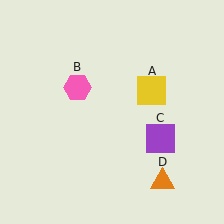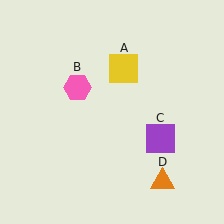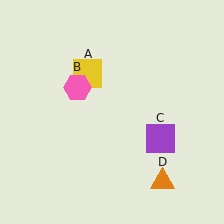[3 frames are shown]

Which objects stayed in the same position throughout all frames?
Pink hexagon (object B) and purple square (object C) and orange triangle (object D) remained stationary.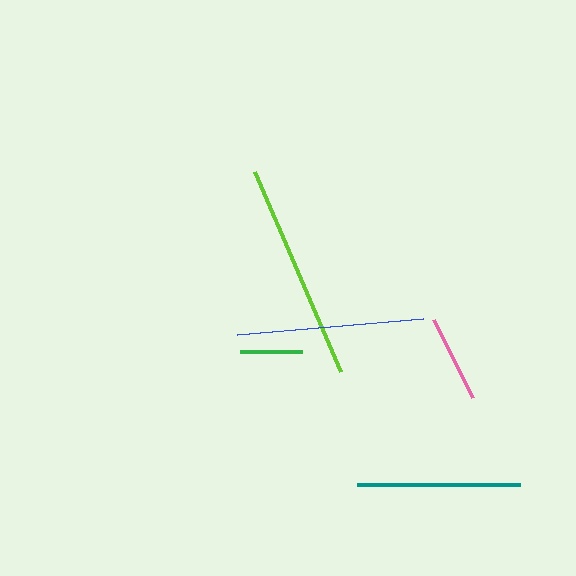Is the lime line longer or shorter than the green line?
The lime line is longer than the green line.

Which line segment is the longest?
The lime line is the longest at approximately 218 pixels.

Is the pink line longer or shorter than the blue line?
The blue line is longer than the pink line.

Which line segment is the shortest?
The green line is the shortest at approximately 62 pixels.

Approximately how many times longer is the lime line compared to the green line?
The lime line is approximately 3.5 times the length of the green line.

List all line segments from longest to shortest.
From longest to shortest: lime, blue, teal, pink, green.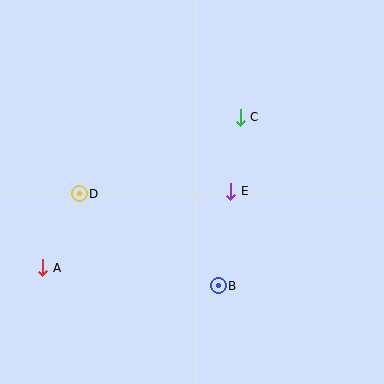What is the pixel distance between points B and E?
The distance between B and E is 95 pixels.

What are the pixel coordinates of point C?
Point C is at (240, 117).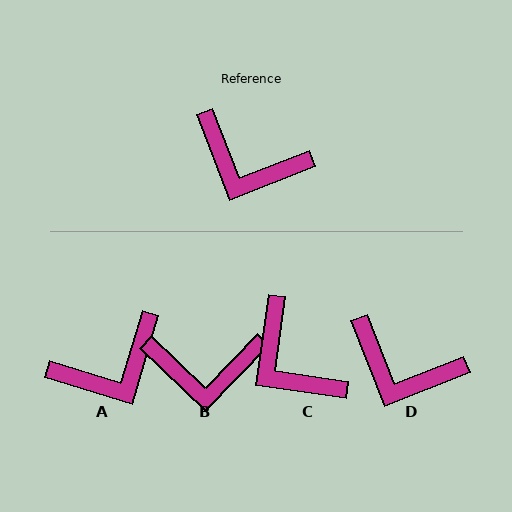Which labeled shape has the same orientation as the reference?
D.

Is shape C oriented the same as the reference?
No, it is off by about 30 degrees.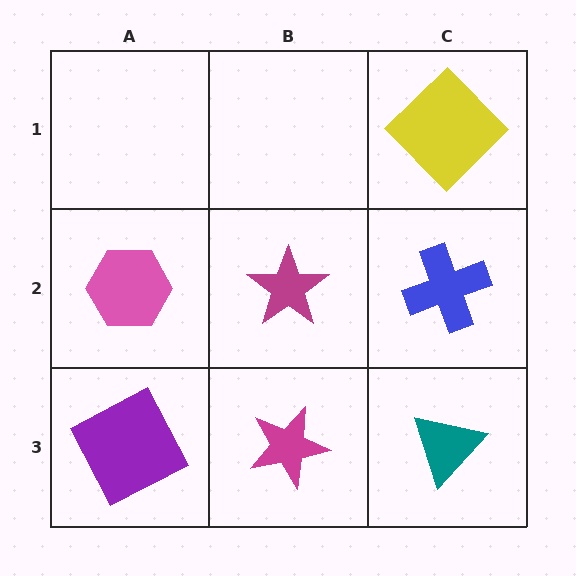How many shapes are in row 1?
1 shape.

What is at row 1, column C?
A yellow diamond.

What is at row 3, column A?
A purple square.